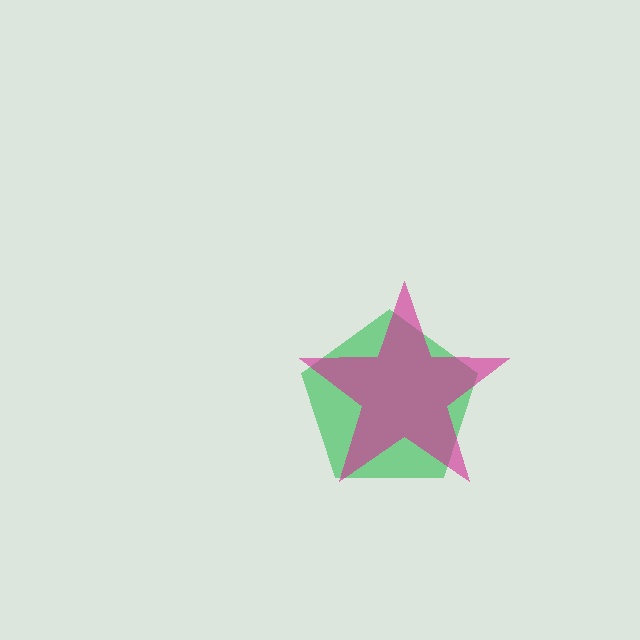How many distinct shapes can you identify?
There are 2 distinct shapes: a green pentagon, a magenta star.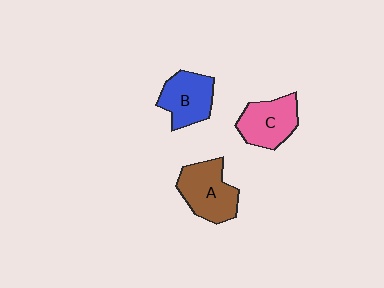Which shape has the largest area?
Shape A (brown).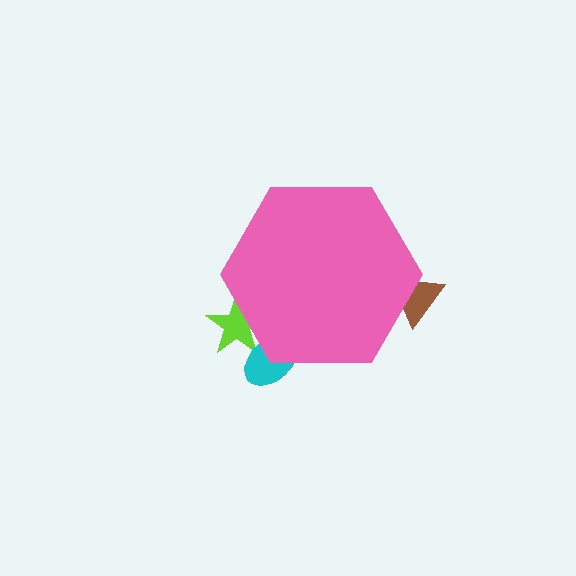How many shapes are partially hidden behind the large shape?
3 shapes are partially hidden.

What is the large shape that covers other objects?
A pink hexagon.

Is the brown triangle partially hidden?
Yes, the brown triangle is partially hidden behind the pink hexagon.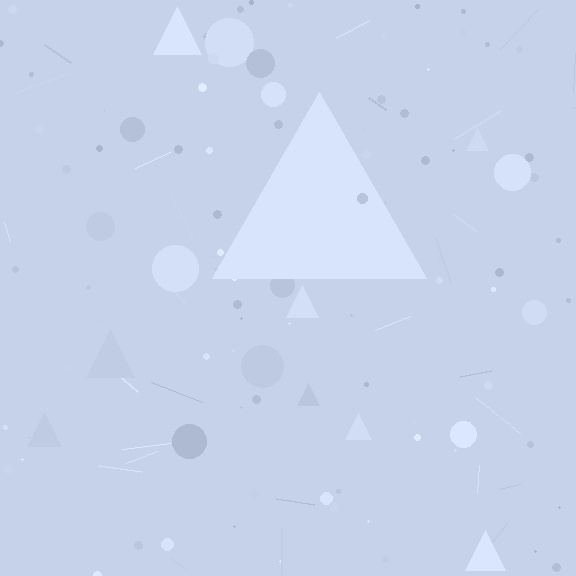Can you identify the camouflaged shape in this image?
The camouflaged shape is a triangle.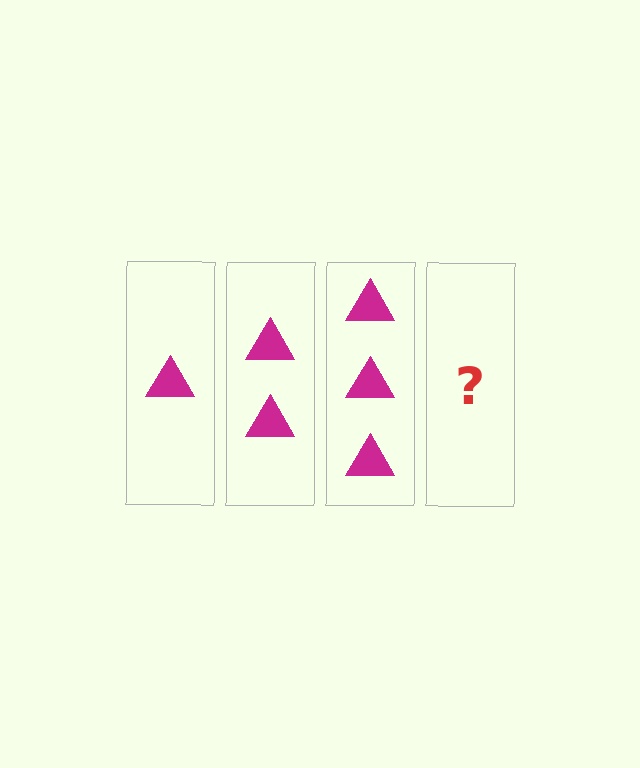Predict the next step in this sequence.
The next step is 4 triangles.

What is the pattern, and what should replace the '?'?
The pattern is that each step adds one more triangle. The '?' should be 4 triangles.